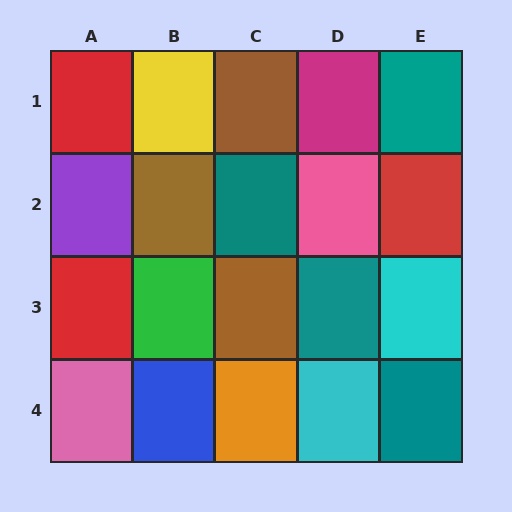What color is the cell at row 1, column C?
Brown.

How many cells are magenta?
1 cell is magenta.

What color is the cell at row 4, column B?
Blue.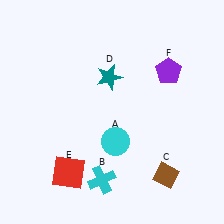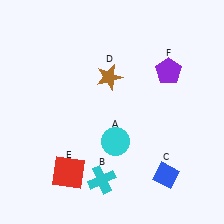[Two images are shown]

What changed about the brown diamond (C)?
In Image 1, C is brown. In Image 2, it changed to blue.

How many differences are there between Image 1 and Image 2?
There are 2 differences between the two images.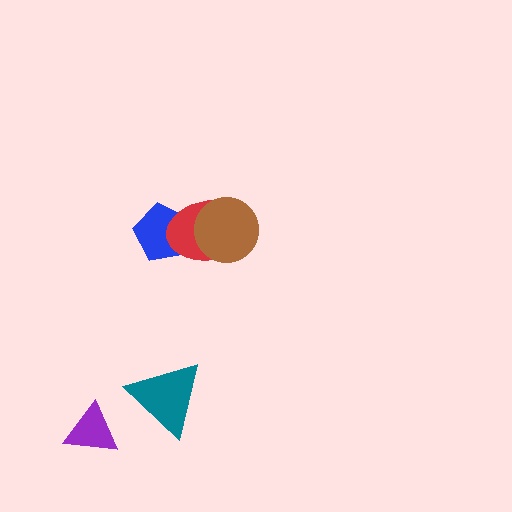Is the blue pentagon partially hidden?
Yes, it is partially covered by another shape.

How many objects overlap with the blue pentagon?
1 object overlaps with the blue pentagon.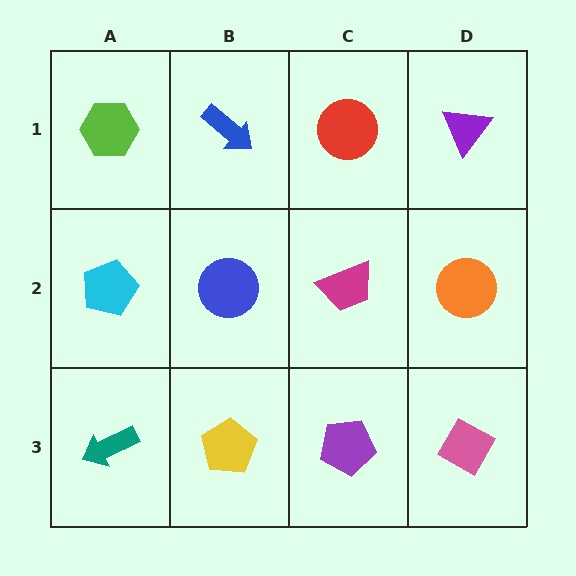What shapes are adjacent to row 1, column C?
A magenta trapezoid (row 2, column C), a blue arrow (row 1, column B), a purple triangle (row 1, column D).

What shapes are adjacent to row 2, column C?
A red circle (row 1, column C), a purple pentagon (row 3, column C), a blue circle (row 2, column B), an orange circle (row 2, column D).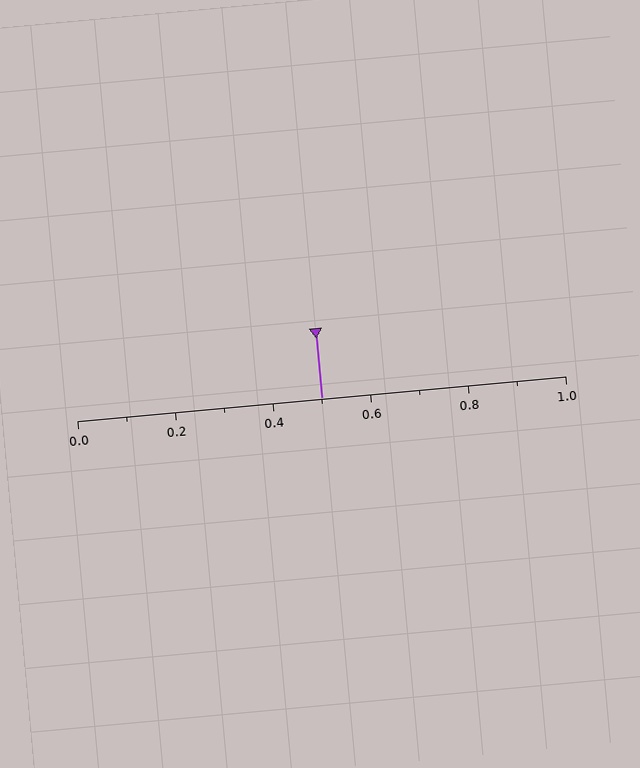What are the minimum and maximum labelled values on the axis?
The axis runs from 0.0 to 1.0.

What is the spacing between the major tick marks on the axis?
The major ticks are spaced 0.2 apart.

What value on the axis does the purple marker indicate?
The marker indicates approximately 0.5.